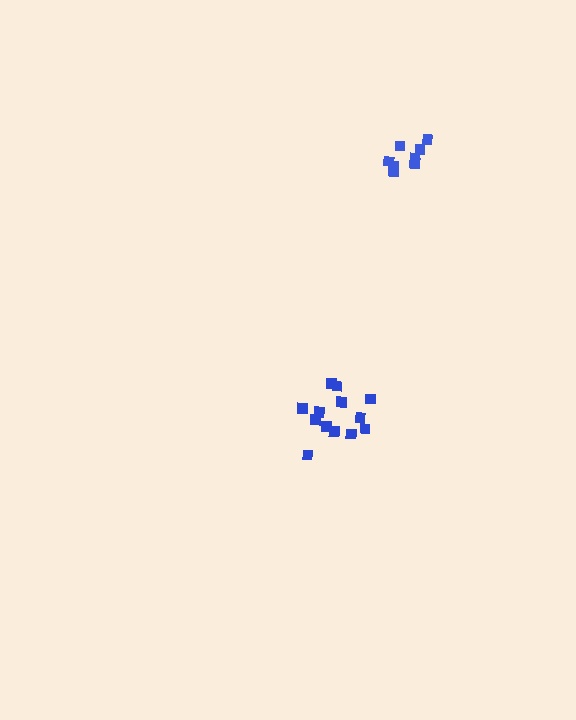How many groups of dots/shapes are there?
There are 2 groups.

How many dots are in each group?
Group 1: 13 dots, Group 2: 8 dots (21 total).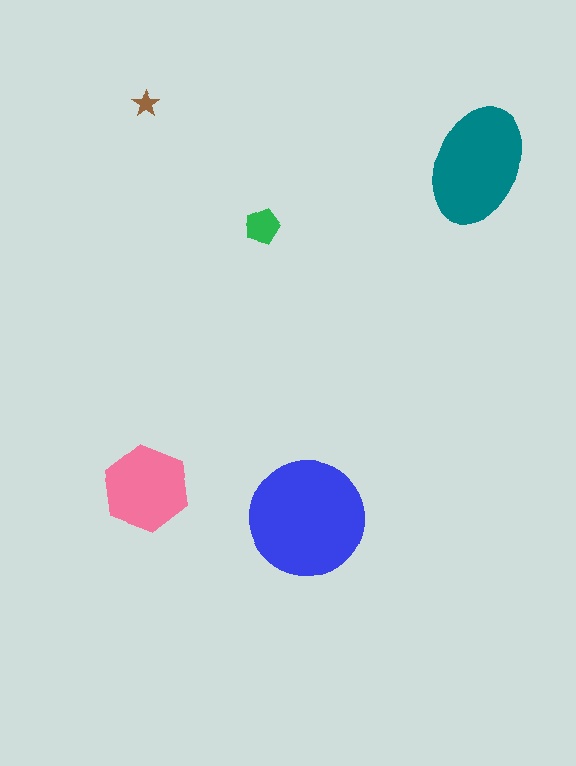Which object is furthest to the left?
The brown star is leftmost.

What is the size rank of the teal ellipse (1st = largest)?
2nd.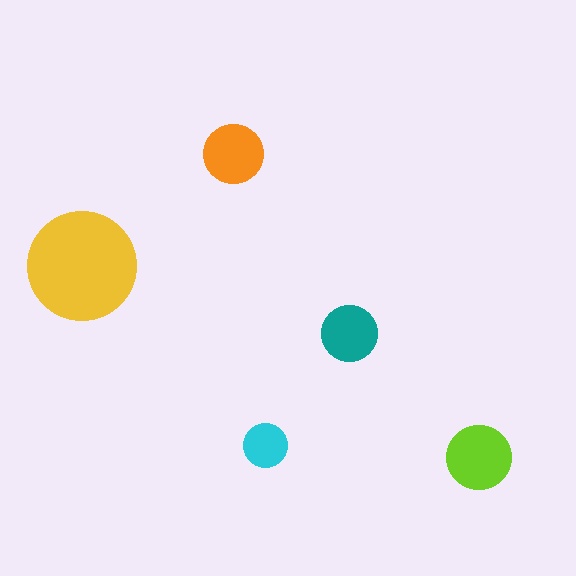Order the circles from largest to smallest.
the yellow one, the lime one, the orange one, the teal one, the cyan one.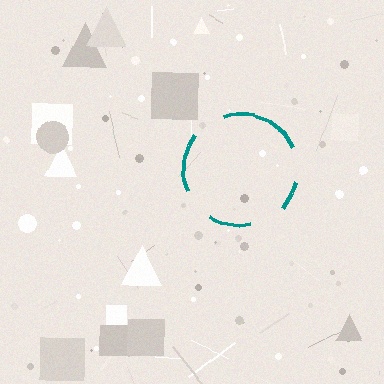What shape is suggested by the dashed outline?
The dashed outline suggests a circle.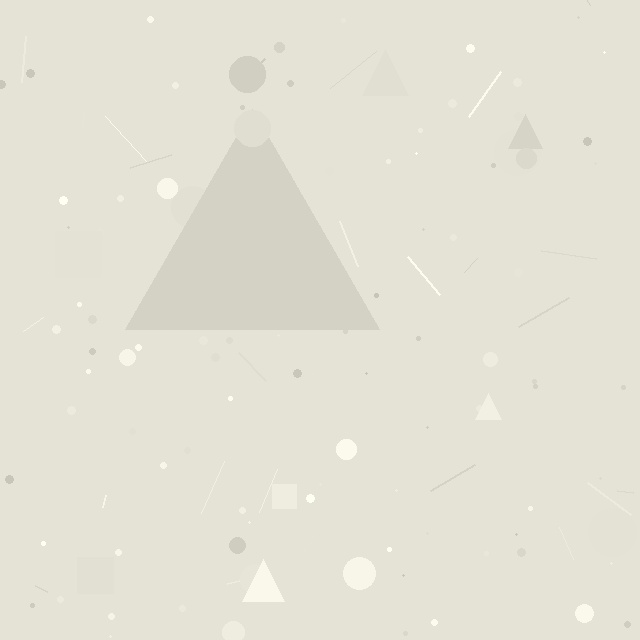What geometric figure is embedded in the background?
A triangle is embedded in the background.